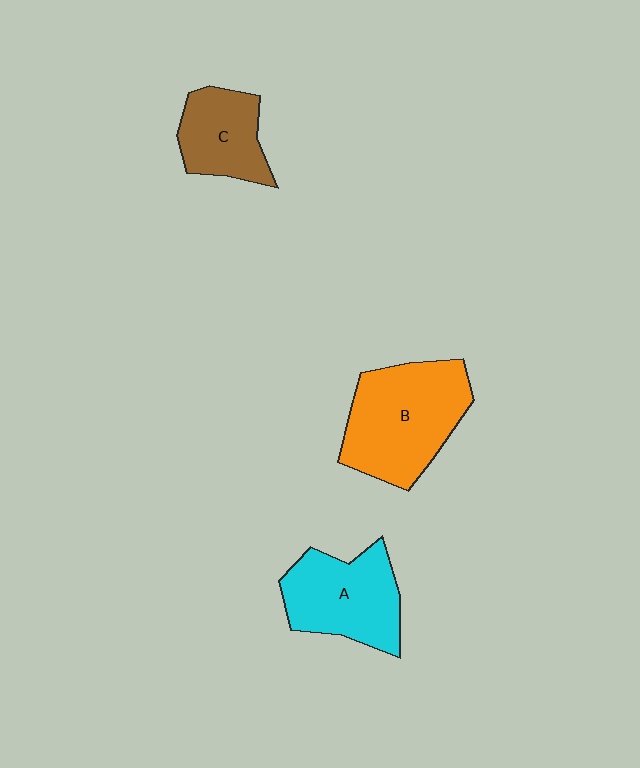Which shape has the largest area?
Shape B (orange).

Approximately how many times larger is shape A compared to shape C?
Approximately 1.4 times.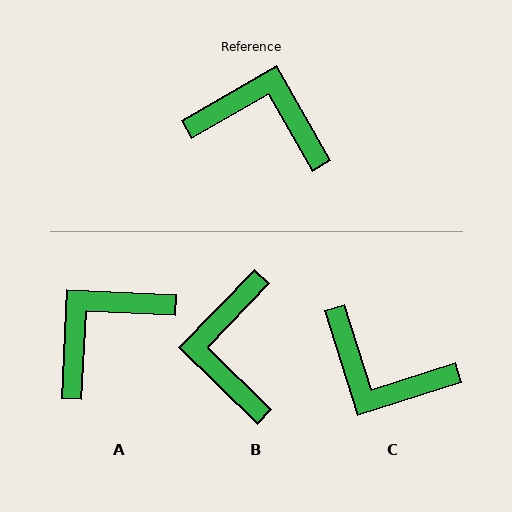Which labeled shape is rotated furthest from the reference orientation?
C, about 168 degrees away.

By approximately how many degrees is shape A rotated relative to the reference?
Approximately 57 degrees counter-clockwise.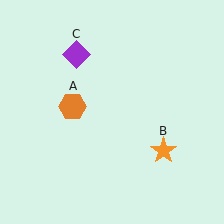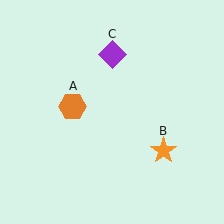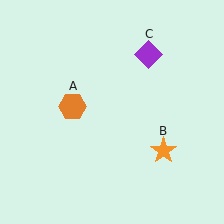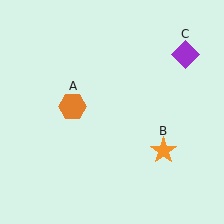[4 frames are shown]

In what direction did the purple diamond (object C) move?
The purple diamond (object C) moved right.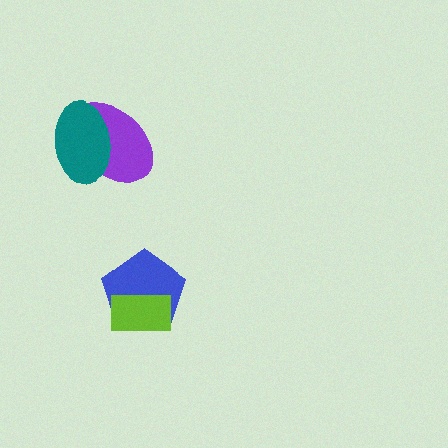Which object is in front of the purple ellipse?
The teal ellipse is in front of the purple ellipse.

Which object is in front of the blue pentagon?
The lime rectangle is in front of the blue pentagon.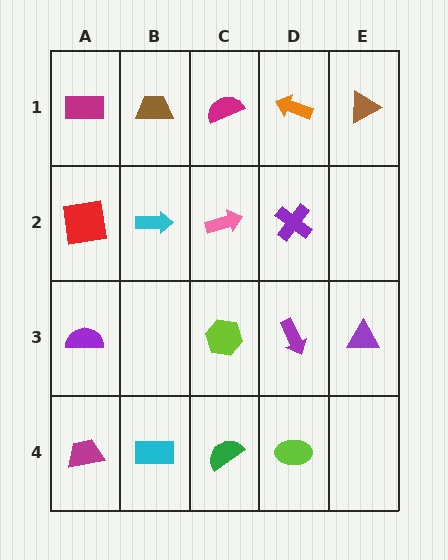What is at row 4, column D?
A lime ellipse.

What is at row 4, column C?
A green semicircle.